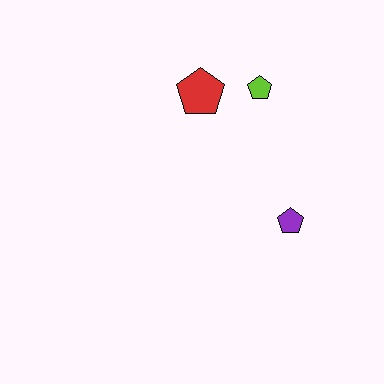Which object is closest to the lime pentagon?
The red pentagon is closest to the lime pentagon.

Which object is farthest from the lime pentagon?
The purple pentagon is farthest from the lime pentagon.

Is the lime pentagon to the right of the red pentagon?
Yes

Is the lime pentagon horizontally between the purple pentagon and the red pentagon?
Yes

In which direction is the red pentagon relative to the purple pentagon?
The red pentagon is above the purple pentagon.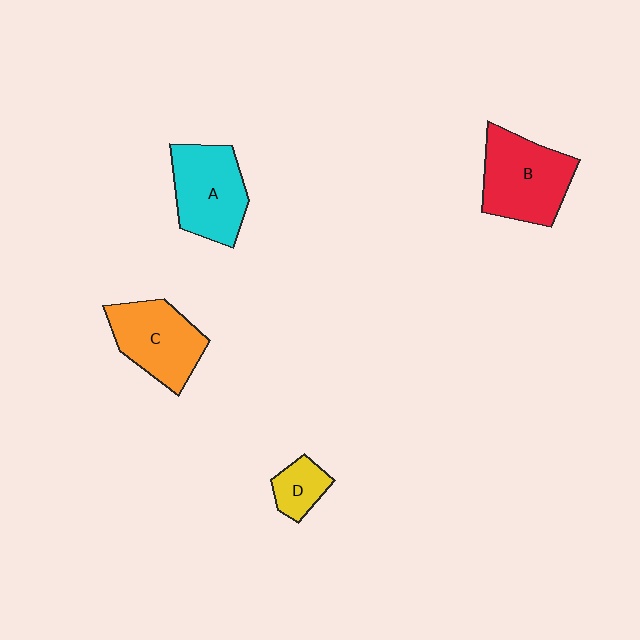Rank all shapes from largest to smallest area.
From largest to smallest: B (red), A (cyan), C (orange), D (yellow).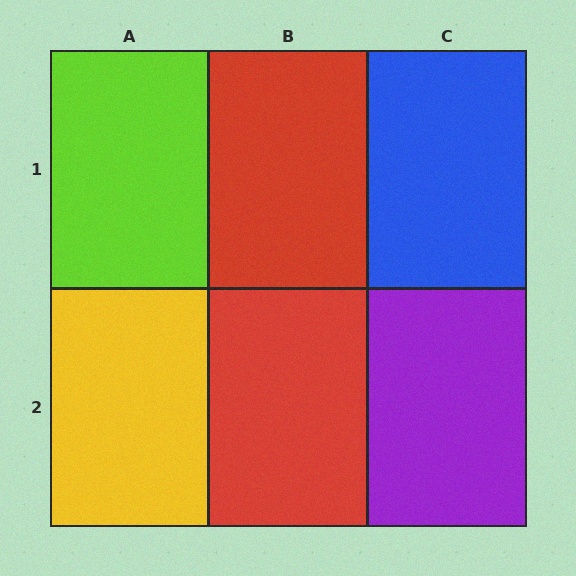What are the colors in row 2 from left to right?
Yellow, red, purple.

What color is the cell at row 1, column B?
Red.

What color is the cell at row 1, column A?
Lime.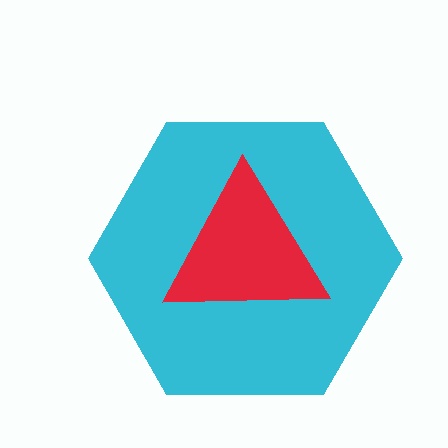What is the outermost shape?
The cyan hexagon.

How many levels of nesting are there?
2.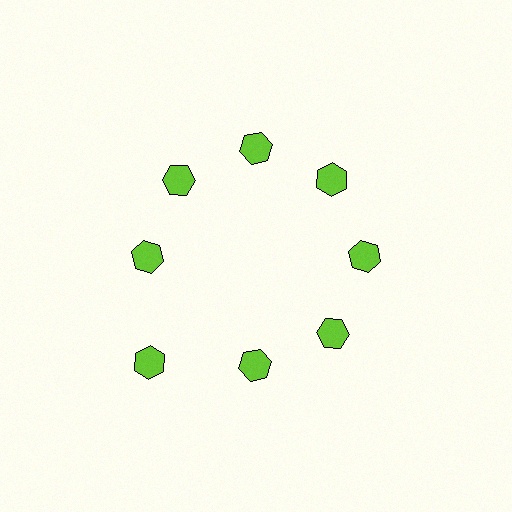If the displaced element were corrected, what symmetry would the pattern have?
It would have 8-fold rotational symmetry — the pattern would map onto itself every 45 degrees.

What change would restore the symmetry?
The symmetry would be restored by moving it inward, back onto the ring so that all 8 hexagons sit at equal angles and equal distance from the center.